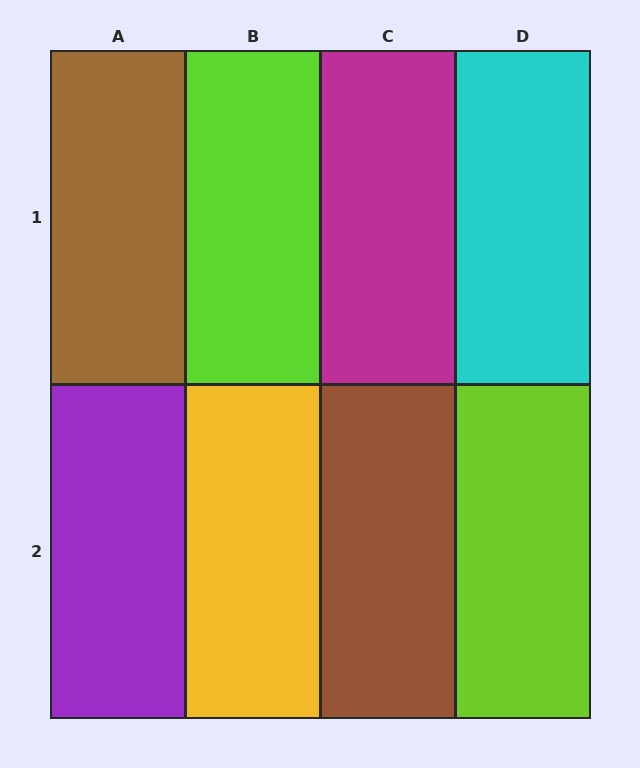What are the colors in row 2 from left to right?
Purple, yellow, brown, lime.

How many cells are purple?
1 cell is purple.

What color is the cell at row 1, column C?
Magenta.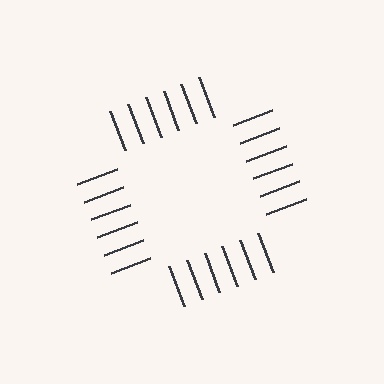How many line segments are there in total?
24 — 6 along each of the 4 edges.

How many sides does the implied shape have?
4 sides — the line-ends trace a square.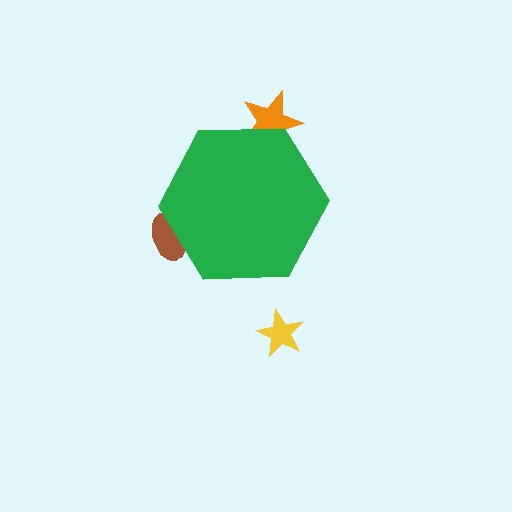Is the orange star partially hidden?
Yes, the orange star is partially hidden behind the green hexagon.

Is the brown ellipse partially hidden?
Yes, the brown ellipse is partially hidden behind the green hexagon.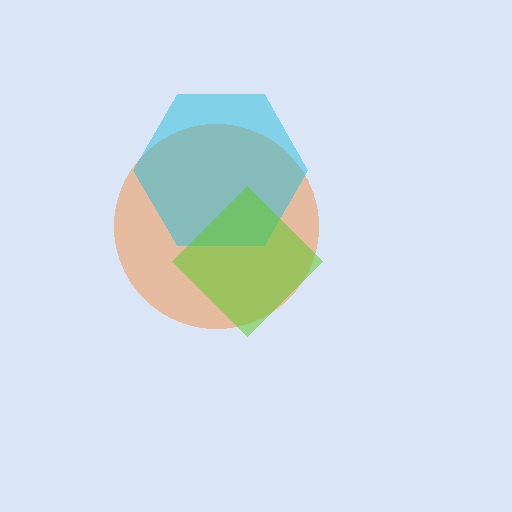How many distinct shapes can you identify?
There are 3 distinct shapes: an orange circle, a cyan hexagon, a lime diamond.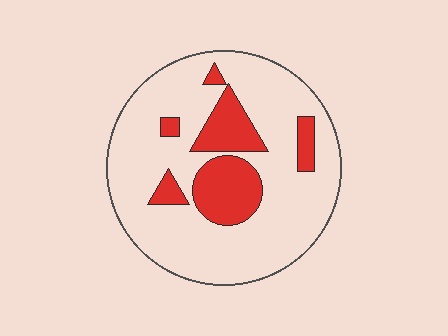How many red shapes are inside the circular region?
6.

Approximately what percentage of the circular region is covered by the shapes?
Approximately 20%.